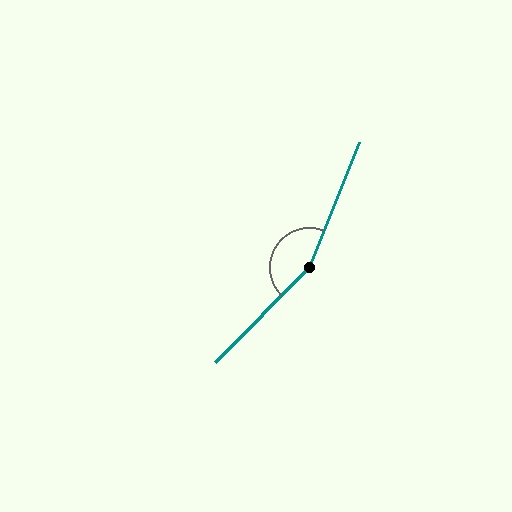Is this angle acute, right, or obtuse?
It is obtuse.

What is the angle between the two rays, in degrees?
Approximately 157 degrees.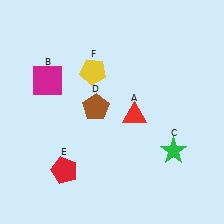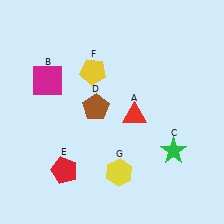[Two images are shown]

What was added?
A yellow hexagon (G) was added in Image 2.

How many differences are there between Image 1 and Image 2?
There is 1 difference between the two images.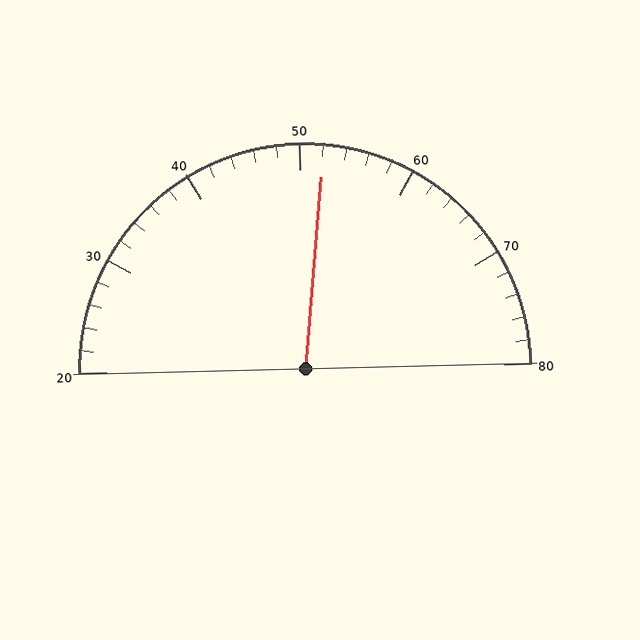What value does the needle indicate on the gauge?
The needle indicates approximately 52.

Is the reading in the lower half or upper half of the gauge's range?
The reading is in the upper half of the range (20 to 80).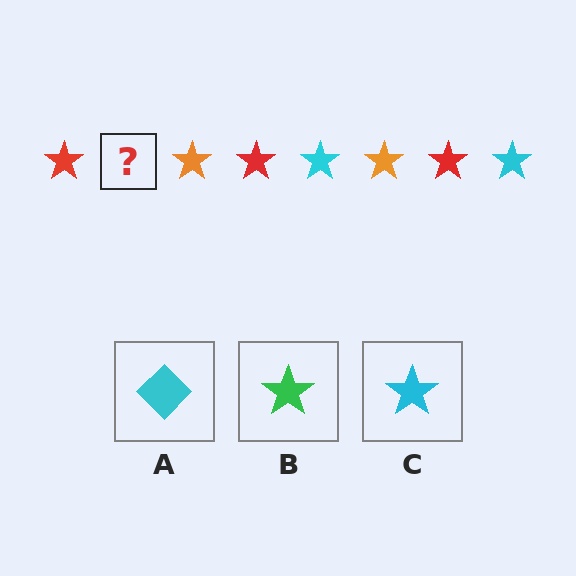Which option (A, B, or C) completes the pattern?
C.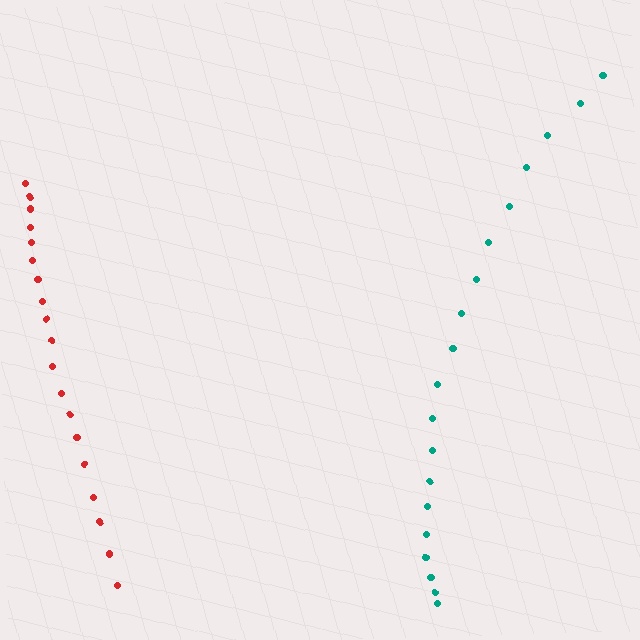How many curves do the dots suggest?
There are 2 distinct paths.